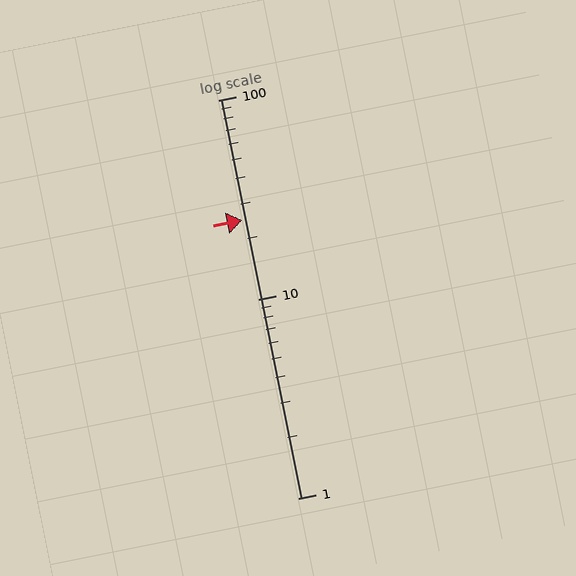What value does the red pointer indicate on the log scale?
The pointer indicates approximately 25.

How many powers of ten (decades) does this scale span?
The scale spans 2 decades, from 1 to 100.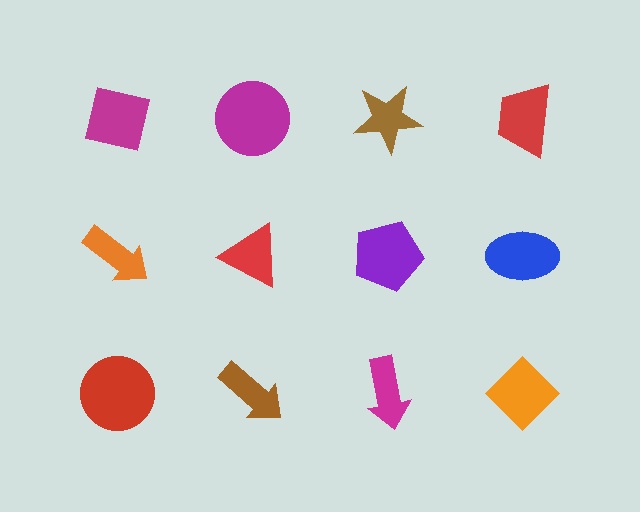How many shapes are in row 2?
4 shapes.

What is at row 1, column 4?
A red trapezoid.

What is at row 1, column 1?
A magenta square.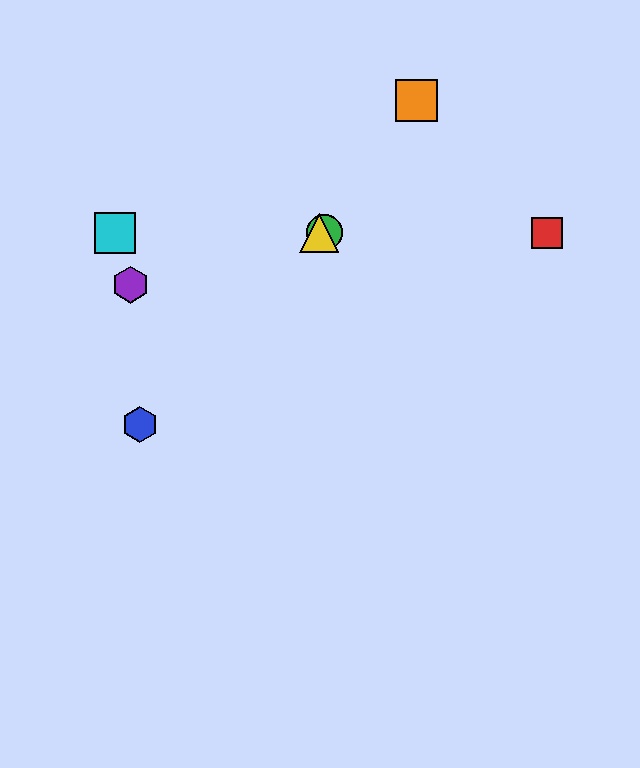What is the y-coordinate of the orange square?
The orange square is at y≈101.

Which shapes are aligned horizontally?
The red square, the green circle, the yellow triangle, the cyan square are aligned horizontally.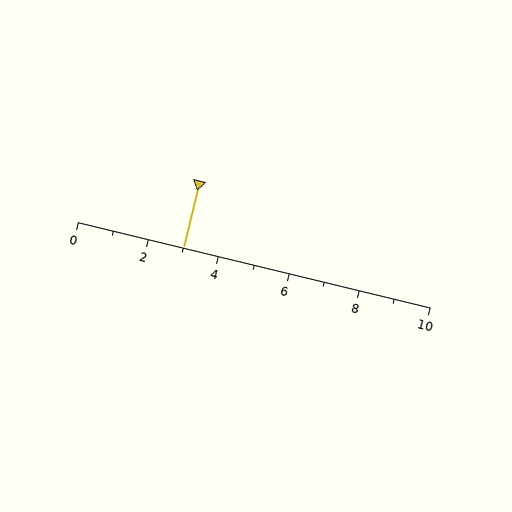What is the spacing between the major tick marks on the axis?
The major ticks are spaced 2 apart.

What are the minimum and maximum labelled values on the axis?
The axis runs from 0 to 10.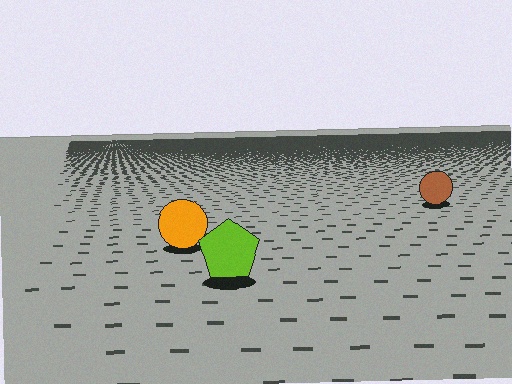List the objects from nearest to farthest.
From nearest to farthest: the lime pentagon, the orange circle, the brown circle.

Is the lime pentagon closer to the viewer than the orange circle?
Yes. The lime pentagon is closer — you can tell from the texture gradient: the ground texture is coarser near it.